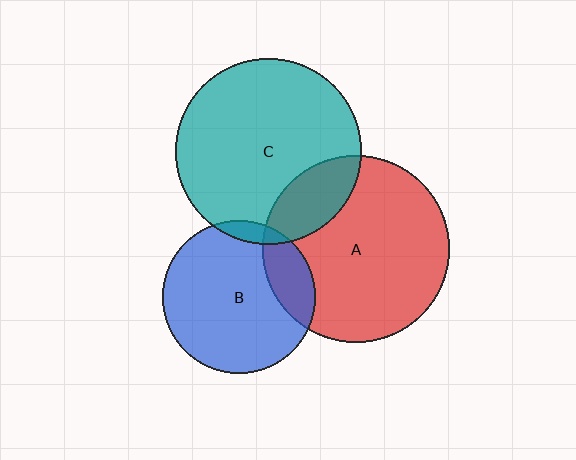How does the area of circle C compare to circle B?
Approximately 1.5 times.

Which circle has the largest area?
Circle A (red).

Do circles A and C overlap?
Yes.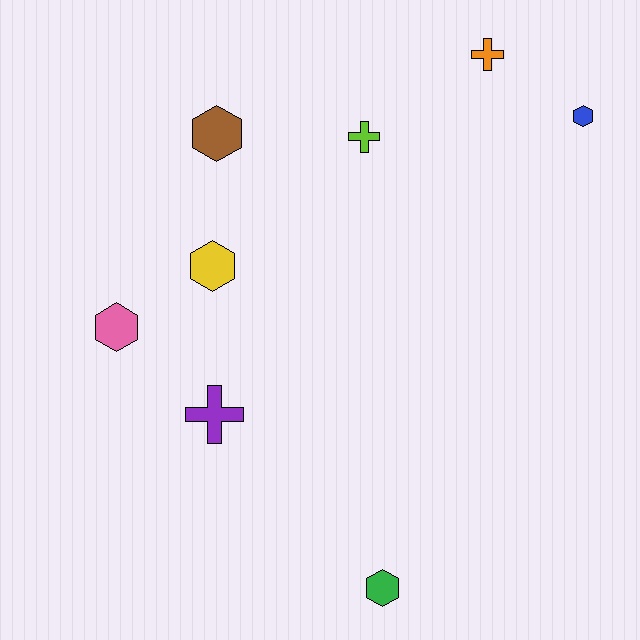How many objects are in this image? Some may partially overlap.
There are 8 objects.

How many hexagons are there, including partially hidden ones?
There are 5 hexagons.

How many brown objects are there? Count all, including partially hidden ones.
There is 1 brown object.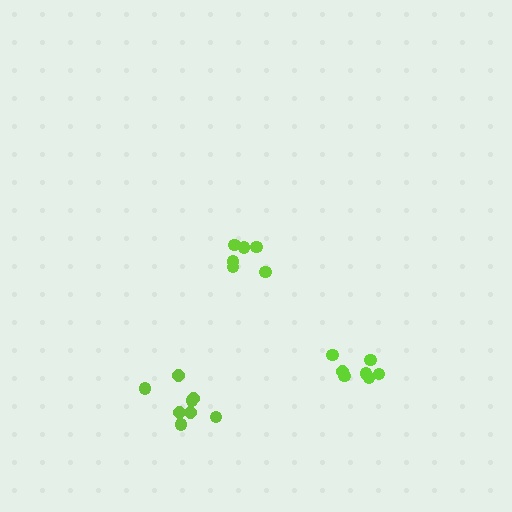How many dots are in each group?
Group 1: 6 dots, Group 2: 7 dots, Group 3: 8 dots (21 total).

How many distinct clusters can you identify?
There are 3 distinct clusters.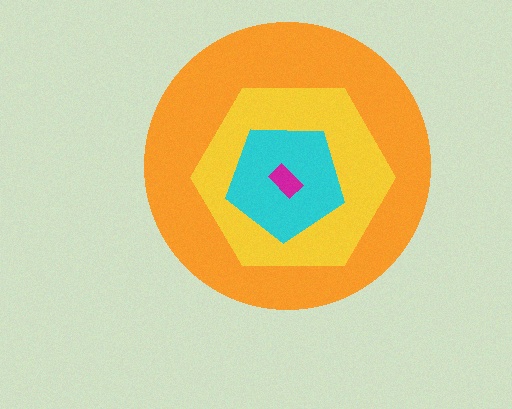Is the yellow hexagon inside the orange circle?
Yes.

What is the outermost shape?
The orange circle.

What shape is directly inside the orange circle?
The yellow hexagon.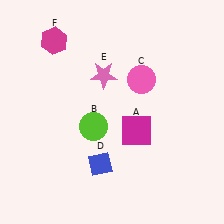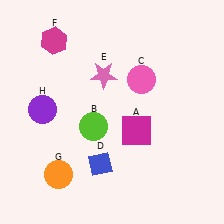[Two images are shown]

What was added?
An orange circle (G), a purple circle (H) were added in Image 2.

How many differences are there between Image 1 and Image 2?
There are 2 differences between the two images.